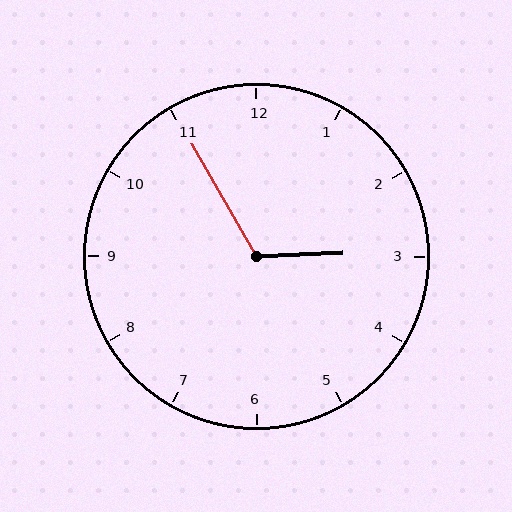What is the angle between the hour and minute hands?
Approximately 118 degrees.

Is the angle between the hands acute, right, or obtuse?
It is obtuse.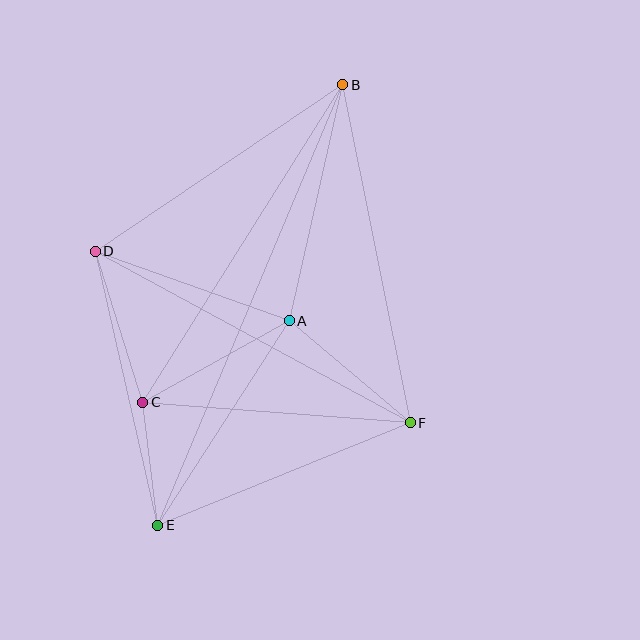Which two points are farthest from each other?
Points B and E are farthest from each other.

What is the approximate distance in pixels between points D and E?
The distance between D and E is approximately 281 pixels.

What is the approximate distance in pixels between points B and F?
The distance between B and F is approximately 345 pixels.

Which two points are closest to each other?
Points C and E are closest to each other.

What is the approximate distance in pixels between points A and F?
The distance between A and F is approximately 158 pixels.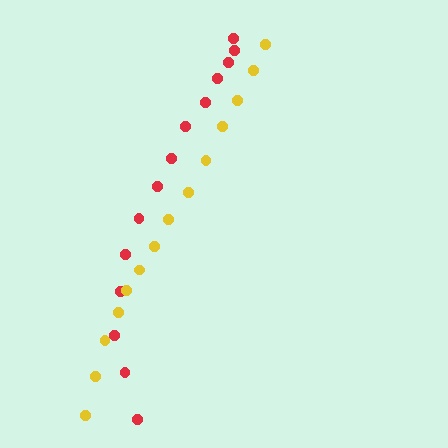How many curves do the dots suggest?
There are 2 distinct paths.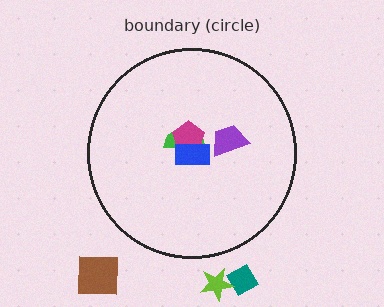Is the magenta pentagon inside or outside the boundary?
Inside.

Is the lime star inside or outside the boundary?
Outside.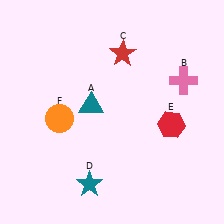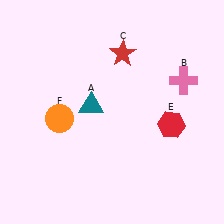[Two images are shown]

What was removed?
The teal star (D) was removed in Image 2.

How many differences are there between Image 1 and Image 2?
There is 1 difference between the two images.